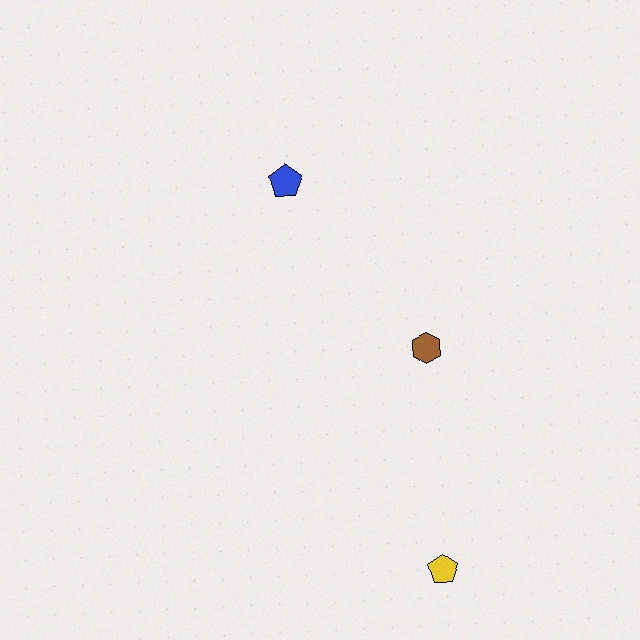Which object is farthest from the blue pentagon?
The yellow pentagon is farthest from the blue pentagon.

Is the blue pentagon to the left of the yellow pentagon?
Yes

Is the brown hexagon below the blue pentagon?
Yes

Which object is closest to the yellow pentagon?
The brown hexagon is closest to the yellow pentagon.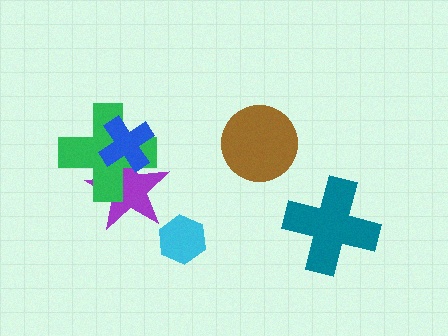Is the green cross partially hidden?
Yes, it is partially covered by another shape.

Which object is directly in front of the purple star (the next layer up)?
The green cross is directly in front of the purple star.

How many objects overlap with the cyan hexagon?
0 objects overlap with the cyan hexagon.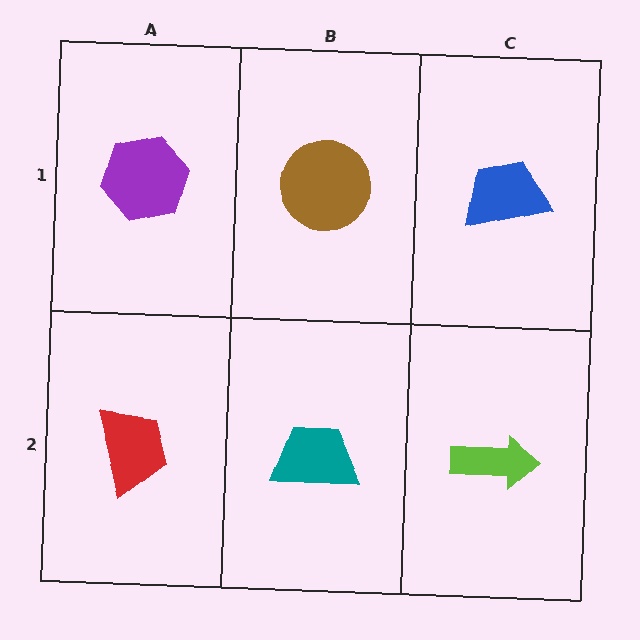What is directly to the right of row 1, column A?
A brown circle.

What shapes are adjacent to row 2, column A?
A purple hexagon (row 1, column A), a teal trapezoid (row 2, column B).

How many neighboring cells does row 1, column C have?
2.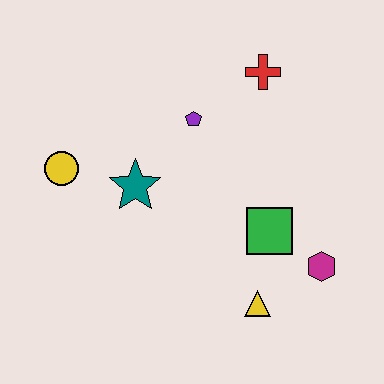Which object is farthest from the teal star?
The magenta hexagon is farthest from the teal star.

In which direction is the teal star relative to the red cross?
The teal star is to the left of the red cross.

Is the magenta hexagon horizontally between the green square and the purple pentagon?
No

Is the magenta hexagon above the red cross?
No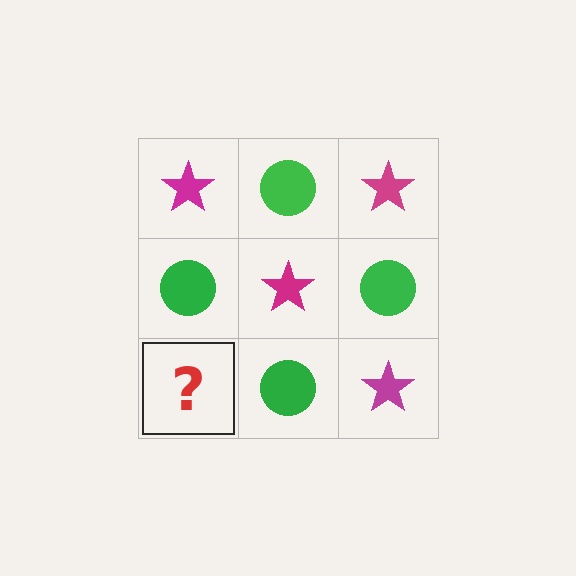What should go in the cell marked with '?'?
The missing cell should contain a magenta star.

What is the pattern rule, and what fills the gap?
The rule is that it alternates magenta star and green circle in a checkerboard pattern. The gap should be filled with a magenta star.